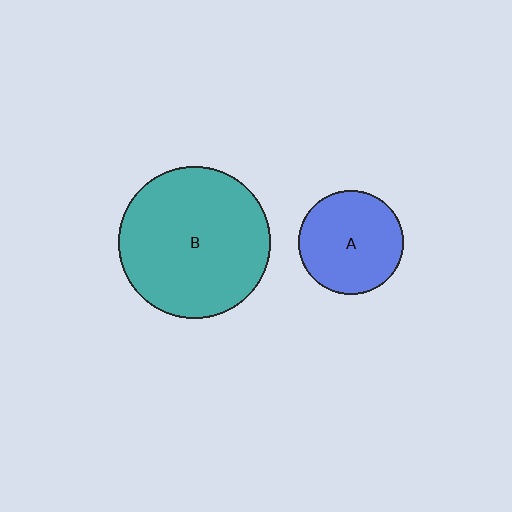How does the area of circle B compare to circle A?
Approximately 2.1 times.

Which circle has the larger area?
Circle B (teal).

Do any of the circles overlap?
No, none of the circles overlap.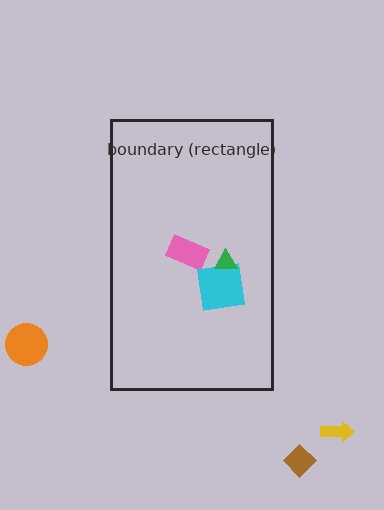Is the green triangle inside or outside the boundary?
Inside.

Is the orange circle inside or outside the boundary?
Outside.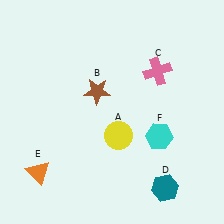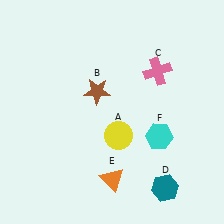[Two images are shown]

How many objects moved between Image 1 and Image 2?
1 object moved between the two images.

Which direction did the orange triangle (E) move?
The orange triangle (E) moved right.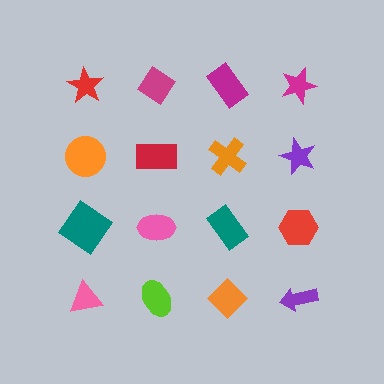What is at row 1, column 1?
A red star.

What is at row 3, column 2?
A pink ellipse.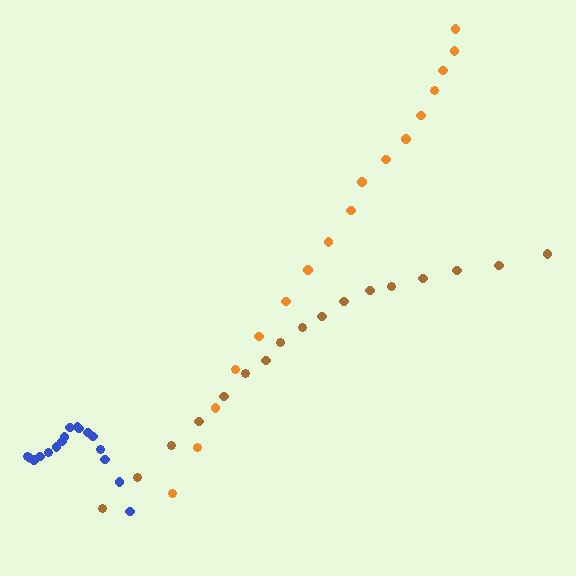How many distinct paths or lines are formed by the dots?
There are 3 distinct paths.